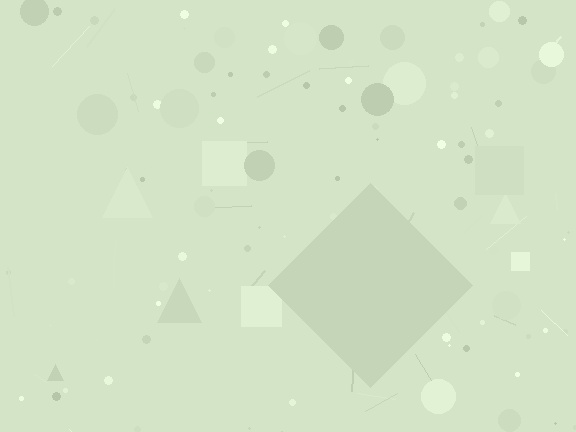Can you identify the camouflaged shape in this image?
The camouflaged shape is a diamond.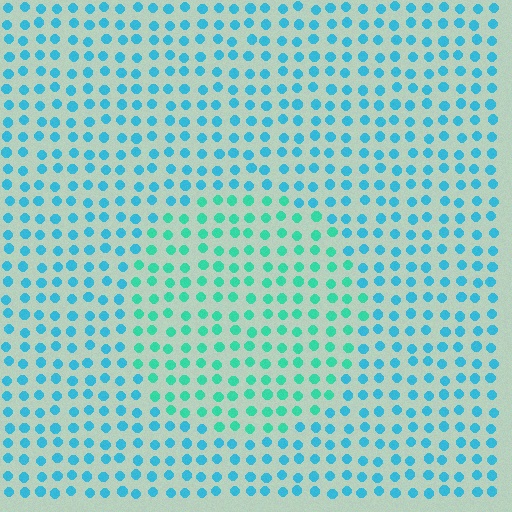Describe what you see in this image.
The image is filled with small cyan elements in a uniform arrangement. A circle-shaped region is visible where the elements are tinted to a slightly different hue, forming a subtle color boundary.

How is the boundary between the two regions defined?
The boundary is defined purely by a slight shift in hue (about 31 degrees). Spacing, size, and orientation are identical on both sides.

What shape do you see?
I see a circle.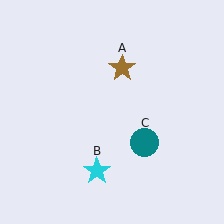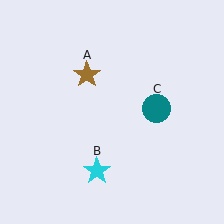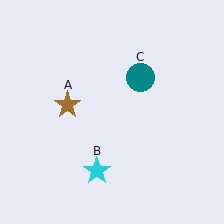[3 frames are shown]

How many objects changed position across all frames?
2 objects changed position: brown star (object A), teal circle (object C).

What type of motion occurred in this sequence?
The brown star (object A), teal circle (object C) rotated counterclockwise around the center of the scene.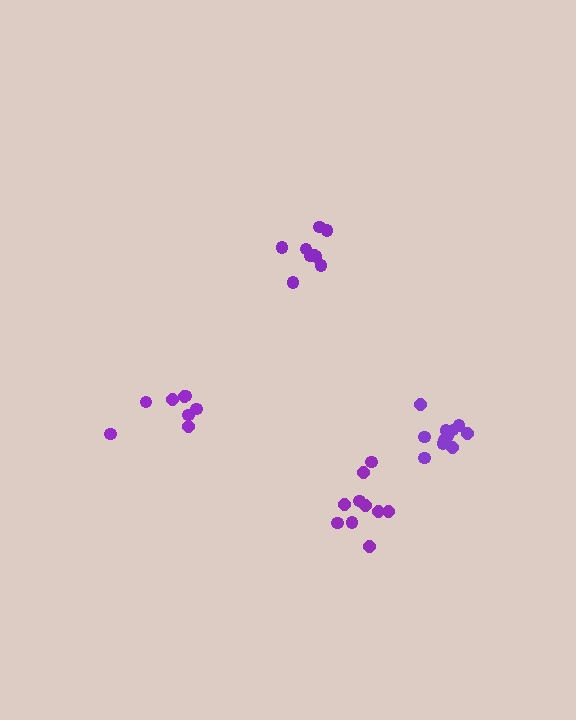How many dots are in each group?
Group 1: 10 dots, Group 2: 8 dots, Group 3: 9 dots, Group 4: 11 dots (38 total).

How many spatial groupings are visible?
There are 4 spatial groupings.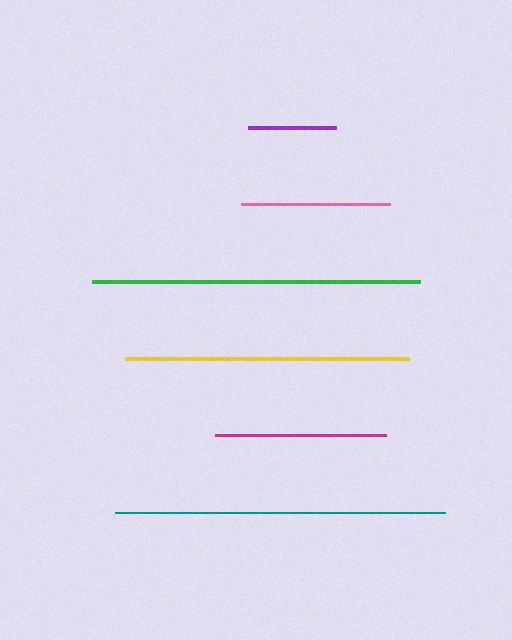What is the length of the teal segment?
The teal segment is approximately 330 pixels long.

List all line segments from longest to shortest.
From longest to shortest: teal, green, yellow, magenta, pink, purple.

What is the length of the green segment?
The green segment is approximately 327 pixels long.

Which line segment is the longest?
The teal line is the longest at approximately 330 pixels.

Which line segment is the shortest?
The purple line is the shortest at approximately 89 pixels.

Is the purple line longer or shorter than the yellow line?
The yellow line is longer than the purple line.